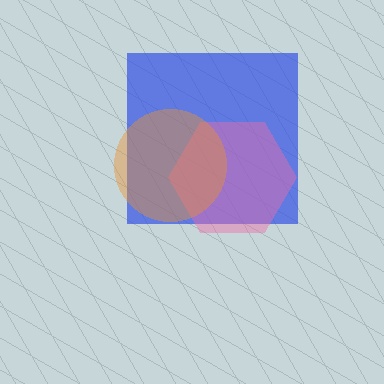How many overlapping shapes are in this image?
There are 3 overlapping shapes in the image.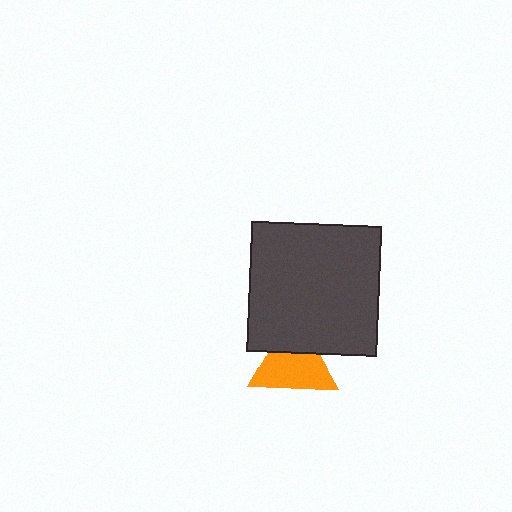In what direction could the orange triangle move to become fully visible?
The orange triangle could move down. That would shift it out from behind the dark gray square entirely.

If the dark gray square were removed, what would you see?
You would see the complete orange triangle.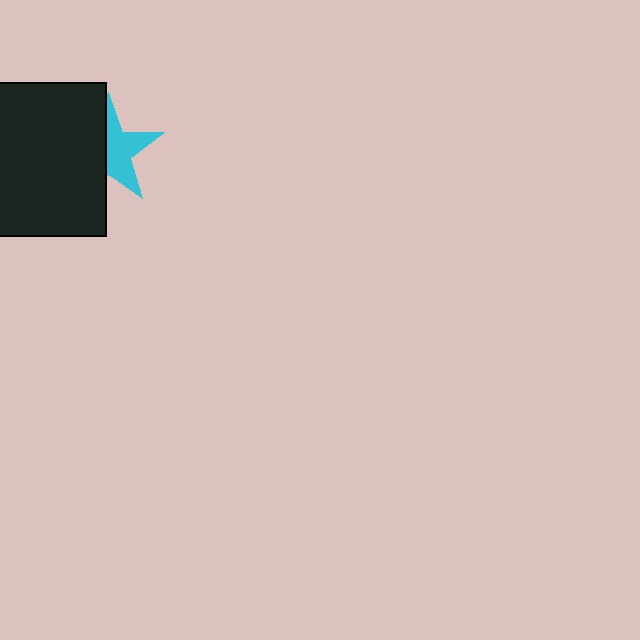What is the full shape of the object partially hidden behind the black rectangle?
The partially hidden object is a cyan star.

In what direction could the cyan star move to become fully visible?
The cyan star could move right. That would shift it out from behind the black rectangle entirely.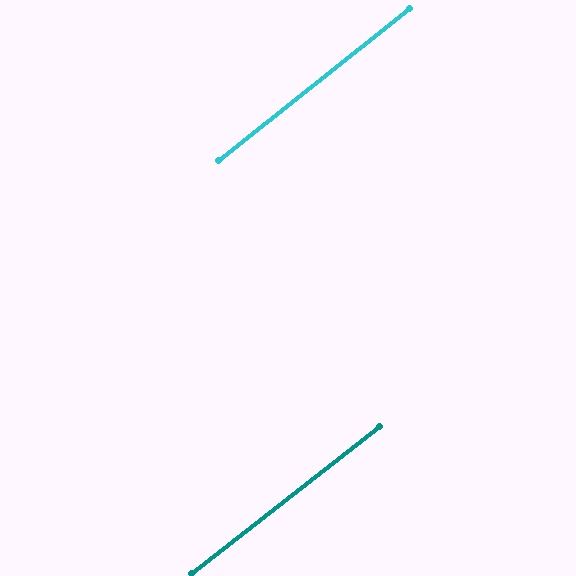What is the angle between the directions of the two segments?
Approximately 0 degrees.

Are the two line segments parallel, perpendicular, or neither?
Parallel — their directions differ by only 0.4°.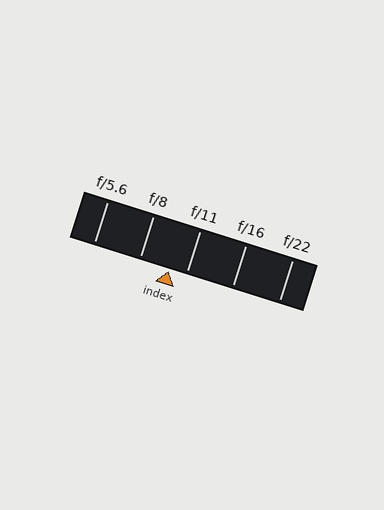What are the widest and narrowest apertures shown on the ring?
The widest aperture shown is f/5.6 and the narrowest is f/22.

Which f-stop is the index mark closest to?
The index mark is closest to f/11.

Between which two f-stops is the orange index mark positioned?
The index mark is between f/8 and f/11.